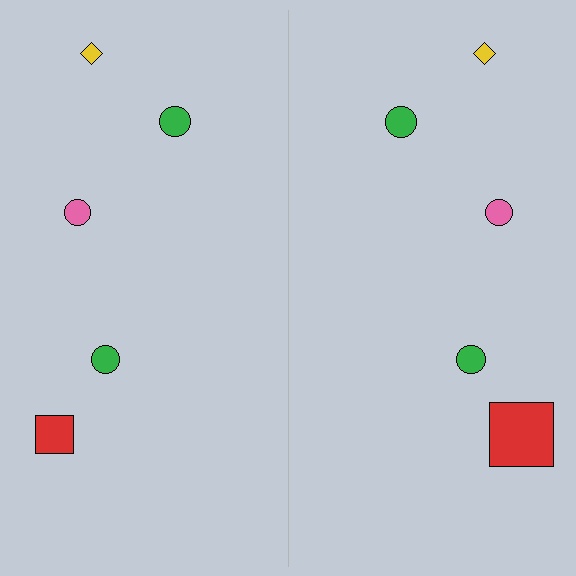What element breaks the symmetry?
The red square on the right side has a different size than its mirror counterpart.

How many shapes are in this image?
There are 10 shapes in this image.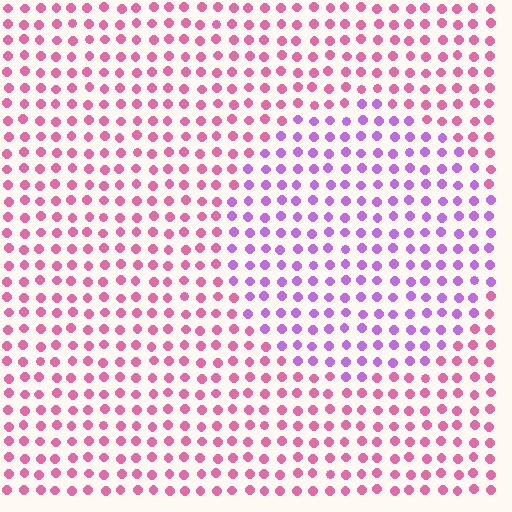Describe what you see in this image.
The image is filled with small pink elements in a uniform arrangement. A circle-shaped region is visible where the elements are tinted to a slightly different hue, forming a subtle color boundary.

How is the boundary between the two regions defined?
The boundary is defined purely by a slight shift in hue (about 46 degrees). Spacing, size, and orientation are identical on both sides.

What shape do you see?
I see a circle.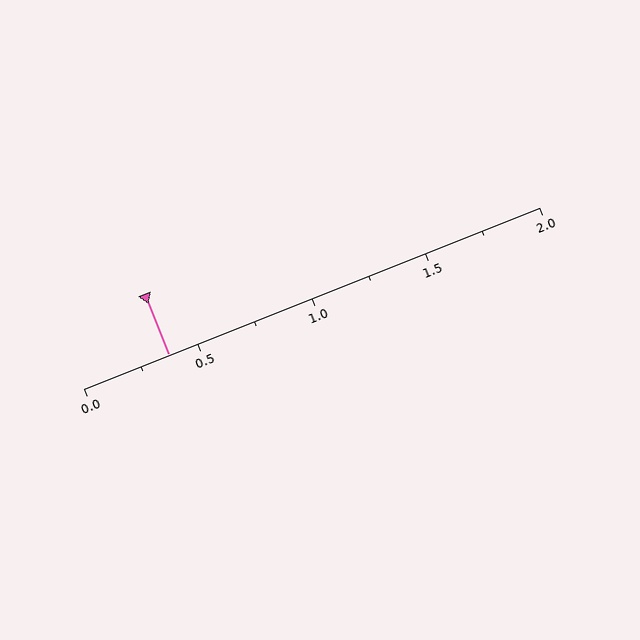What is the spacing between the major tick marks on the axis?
The major ticks are spaced 0.5 apart.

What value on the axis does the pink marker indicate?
The marker indicates approximately 0.38.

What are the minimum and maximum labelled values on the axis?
The axis runs from 0.0 to 2.0.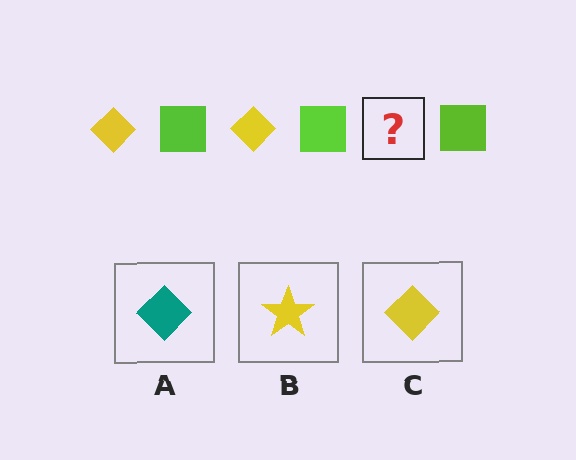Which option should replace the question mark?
Option C.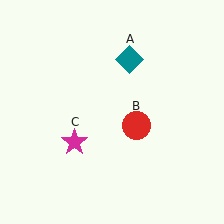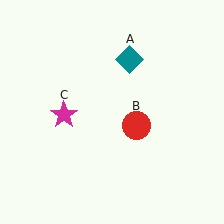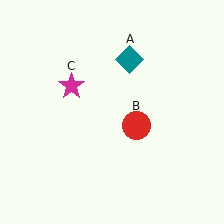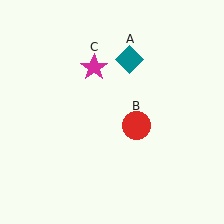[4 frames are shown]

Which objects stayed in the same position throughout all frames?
Teal diamond (object A) and red circle (object B) remained stationary.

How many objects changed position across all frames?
1 object changed position: magenta star (object C).